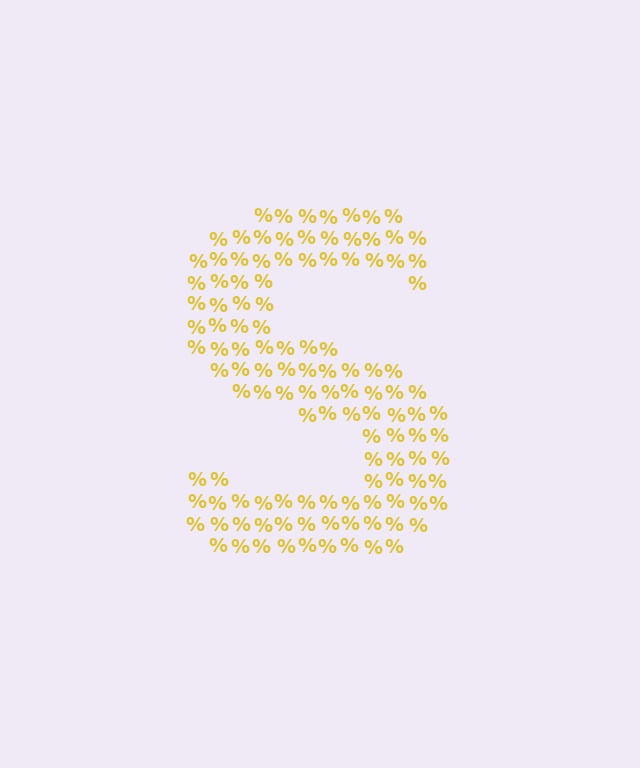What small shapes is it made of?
It is made of small percent signs.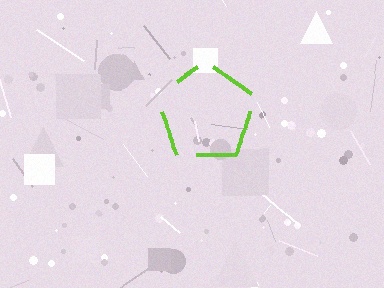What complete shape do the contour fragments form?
The contour fragments form a pentagon.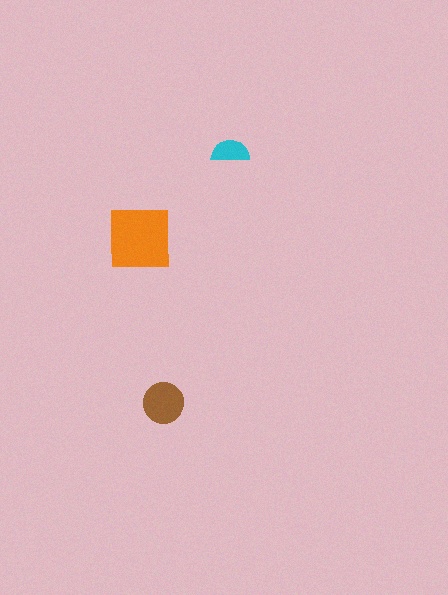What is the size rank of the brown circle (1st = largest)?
2nd.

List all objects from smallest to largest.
The cyan semicircle, the brown circle, the orange square.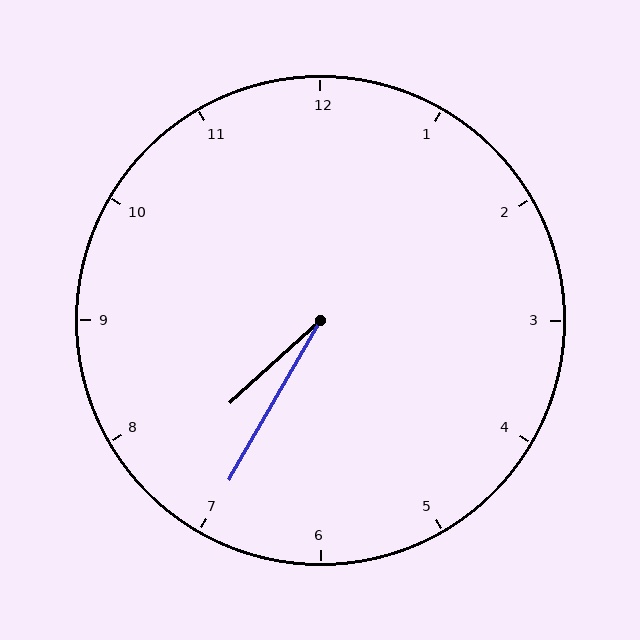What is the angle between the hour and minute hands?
Approximately 18 degrees.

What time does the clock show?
7:35.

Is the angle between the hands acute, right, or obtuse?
It is acute.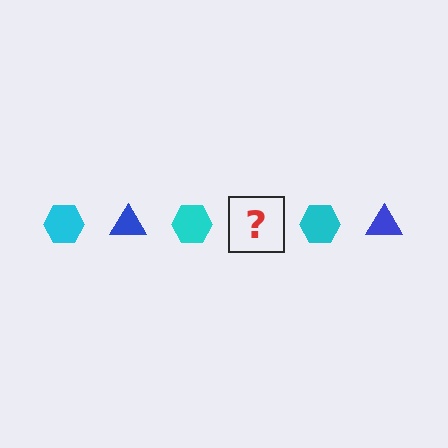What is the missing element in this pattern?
The missing element is a blue triangle.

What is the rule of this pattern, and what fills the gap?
The rule is that the pattern alternates between cyan hexagon and blue triangle. The gap should be filled with a blue triangle.